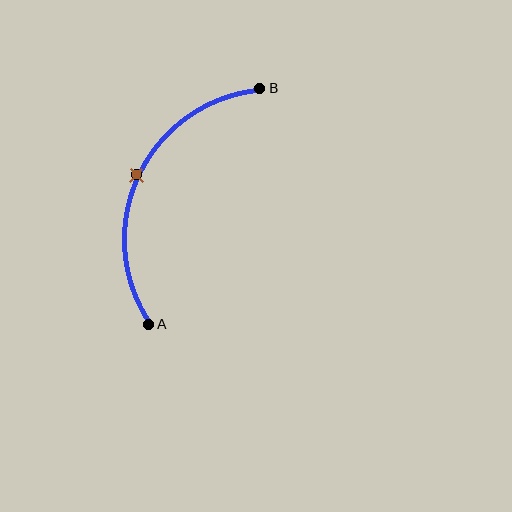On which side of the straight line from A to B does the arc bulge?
The arc bulges to the left of the straight line connecting A and B.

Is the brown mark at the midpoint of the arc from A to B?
Yes. The brown mark lies on the arc at equal arc-length from both A and B — it is the arc midpoint.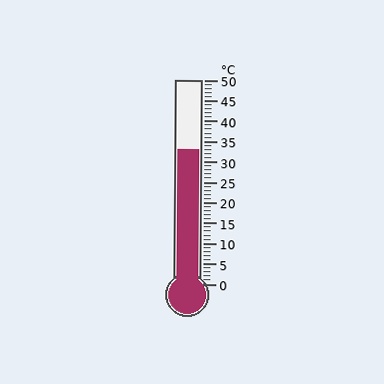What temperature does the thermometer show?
The thermometer shows approximately 33°C.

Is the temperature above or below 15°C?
The temperature is above 15°C.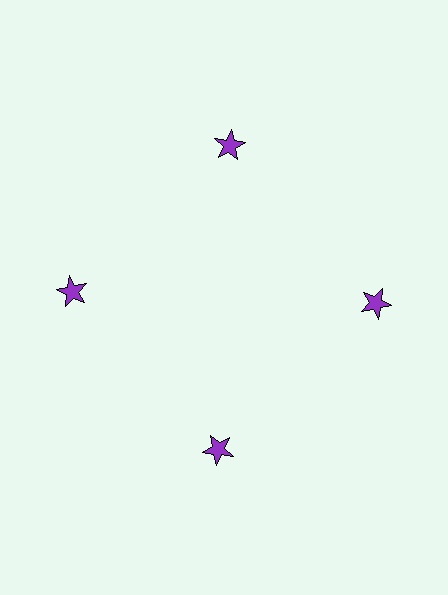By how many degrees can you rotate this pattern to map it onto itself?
The pattern maps onto itself every 90 degrees of rotation.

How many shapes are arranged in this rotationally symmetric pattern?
There are 4 shapes, arranged in 4 groups of 1.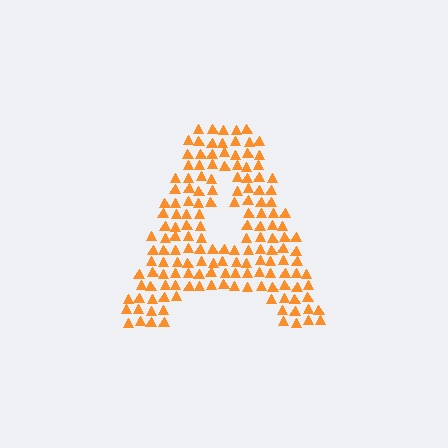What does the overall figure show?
The overall figure shows the letter A.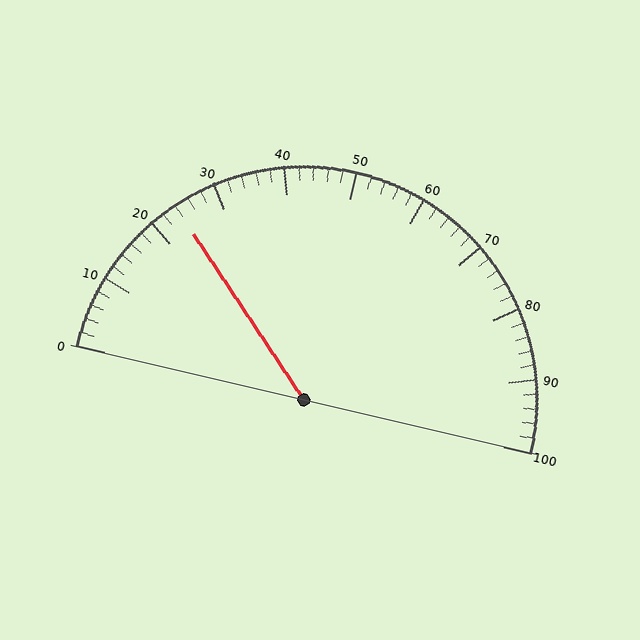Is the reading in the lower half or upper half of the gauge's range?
The reading is in the lower half of the range (0 to 100).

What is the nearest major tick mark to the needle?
The nearest major tick mark is 20.